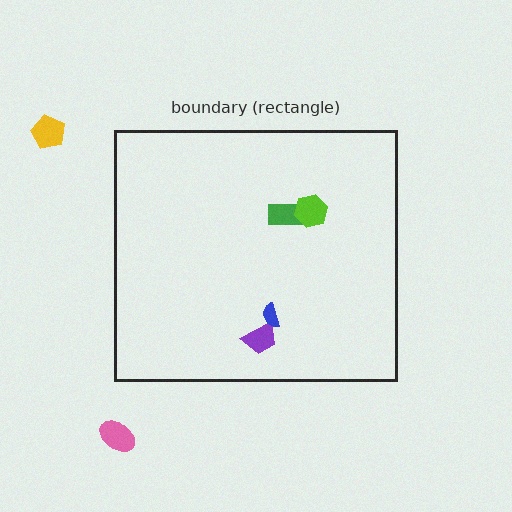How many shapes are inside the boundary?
4 inside, 2 outside.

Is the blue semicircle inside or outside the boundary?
Inside.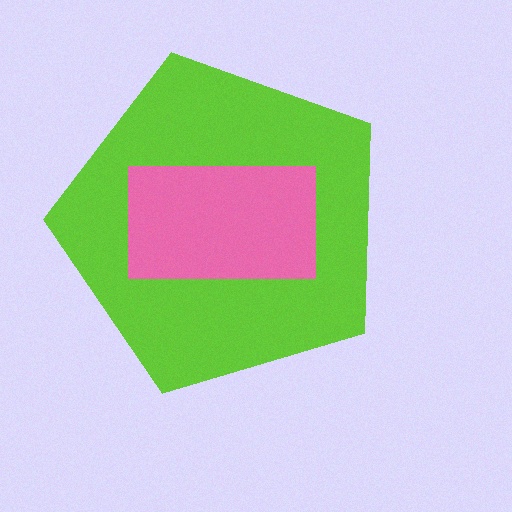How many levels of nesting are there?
2.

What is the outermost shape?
The lime pentagon.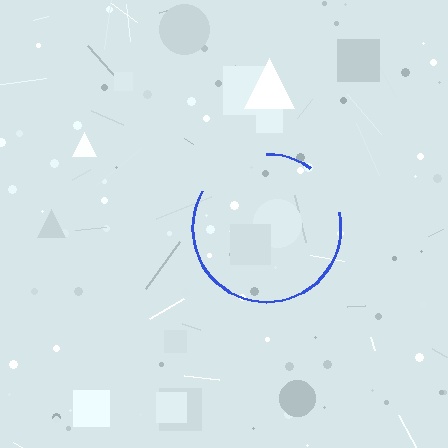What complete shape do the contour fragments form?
The contour fragments form a circle.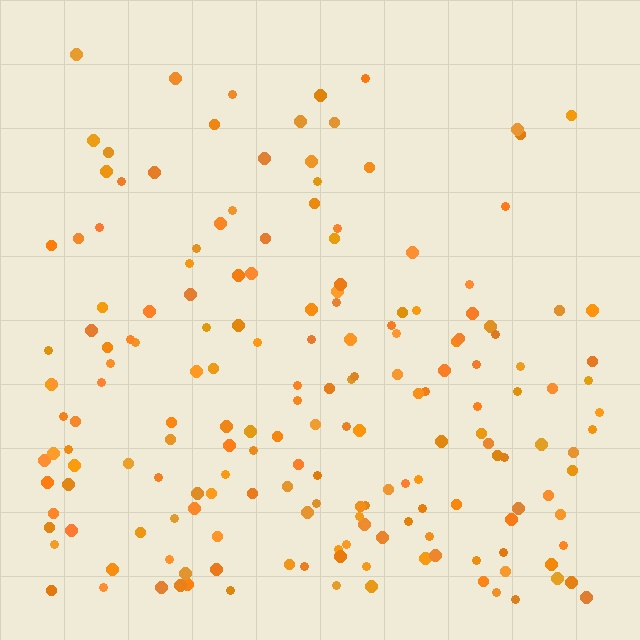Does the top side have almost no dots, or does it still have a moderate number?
Still a moderate number, just noticeably fewer than the bottom.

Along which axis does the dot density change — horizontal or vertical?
Vertical.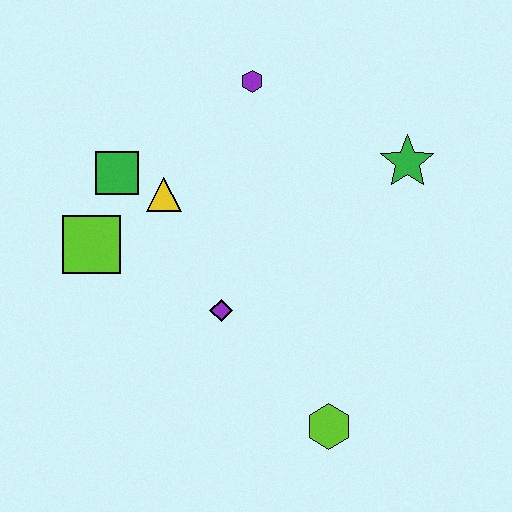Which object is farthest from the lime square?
The green star is farthest from the lime square.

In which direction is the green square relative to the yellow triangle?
The green square is to the left of the yellow triangle.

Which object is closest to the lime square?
The green square is closest to the lime square.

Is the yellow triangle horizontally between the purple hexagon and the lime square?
Yes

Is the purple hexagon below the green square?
No